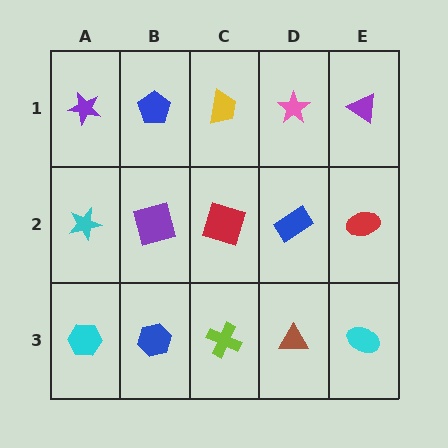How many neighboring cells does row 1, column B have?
3.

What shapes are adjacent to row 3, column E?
A red ellipse (row 2, column E), a brown triangle (row 3, column D).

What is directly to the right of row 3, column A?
A blue hexagon.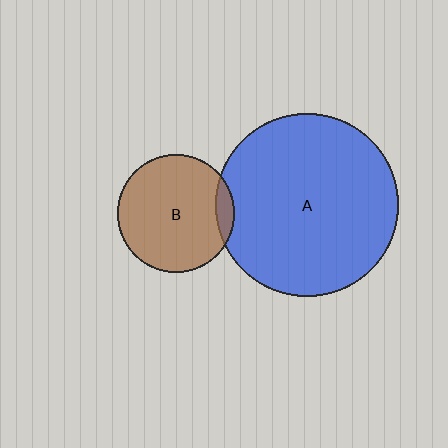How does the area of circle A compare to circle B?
Approximately 2.4 times.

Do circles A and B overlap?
Yes.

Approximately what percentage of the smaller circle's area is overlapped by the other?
Approximately 10%.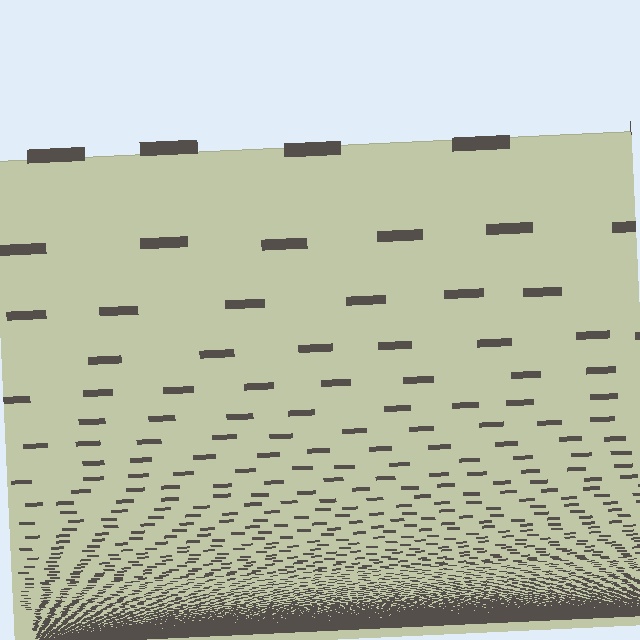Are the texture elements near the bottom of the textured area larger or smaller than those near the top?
Smaller. The gradient is inverted — elements near the bottom are smaller and denser.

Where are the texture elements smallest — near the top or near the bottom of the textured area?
Near the bottom.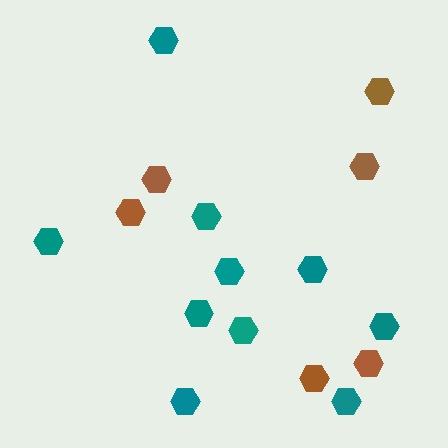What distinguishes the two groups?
There are 2 groups: one group of brown hexagons (6) and one group of teal hexagons (10).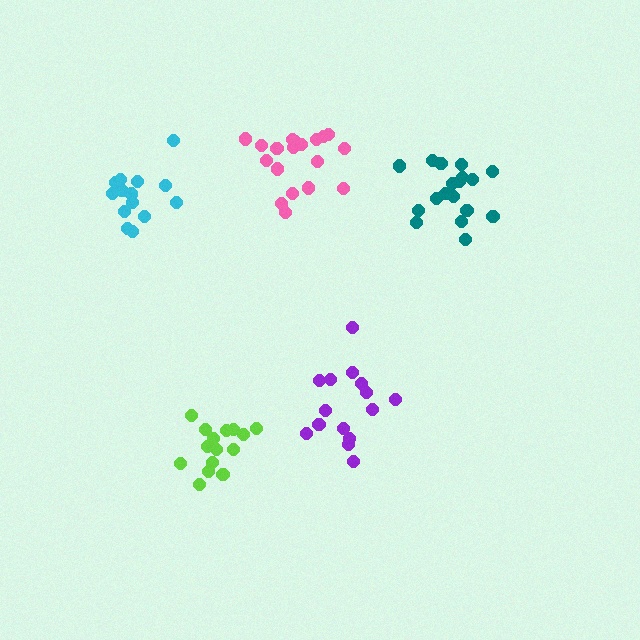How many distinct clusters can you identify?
There are 5 distinct clusters.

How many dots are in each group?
Group 1: 15 dots, Group 2: 14 dots, Group 3: 15 dots, Group 4: 19 dots, Group 5: 18 dots (81 total).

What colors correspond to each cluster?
The clusters are colored: purple, cyan, lime, pink, teal.